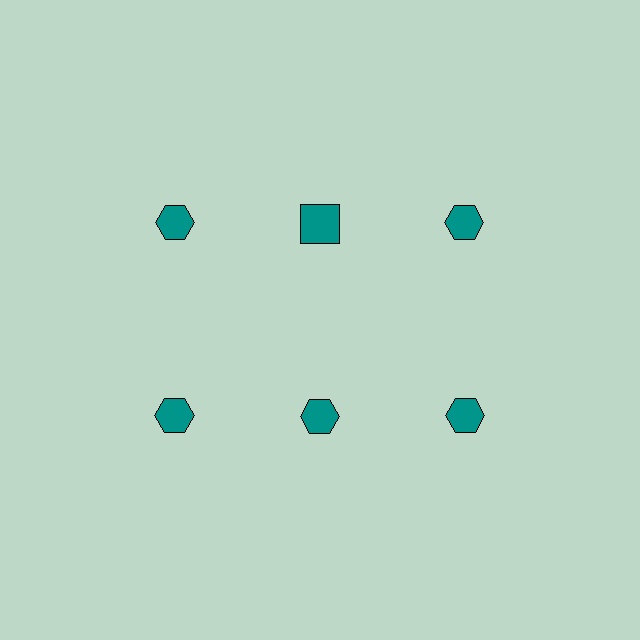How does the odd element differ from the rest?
It has a different shape: square instead of hexagon.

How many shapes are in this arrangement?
There are 6 shapes arranged in a grid pattern.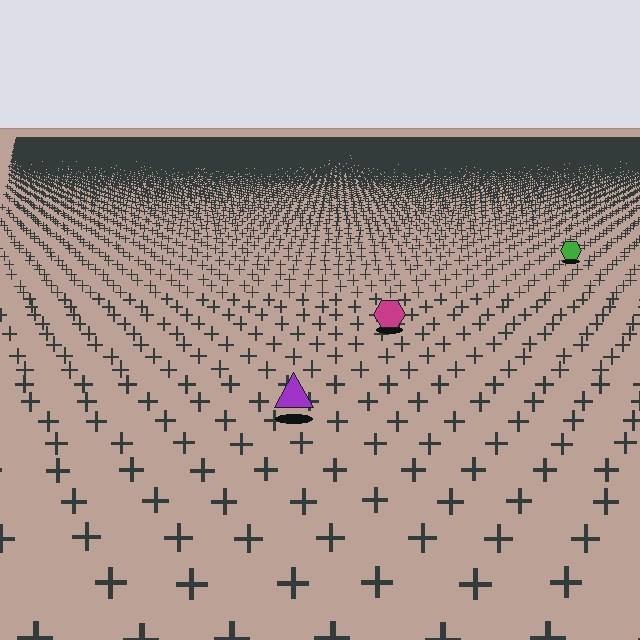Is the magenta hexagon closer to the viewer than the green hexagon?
Yes. The magenta hexagon is closer — you can tell from the texture gradient: the ground texture is coarser near it.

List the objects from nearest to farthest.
From nearest to farthest: the purple triangle, the magenta hexagon, the green hexagon.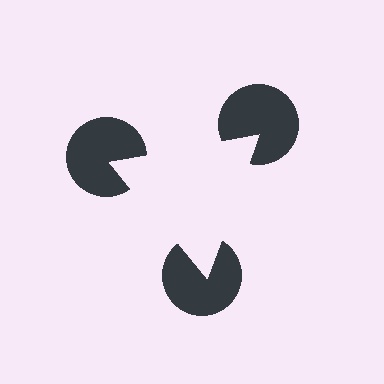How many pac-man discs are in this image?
There are 3 — one at each vertex of the illusory triangle.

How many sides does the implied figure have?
3 sides.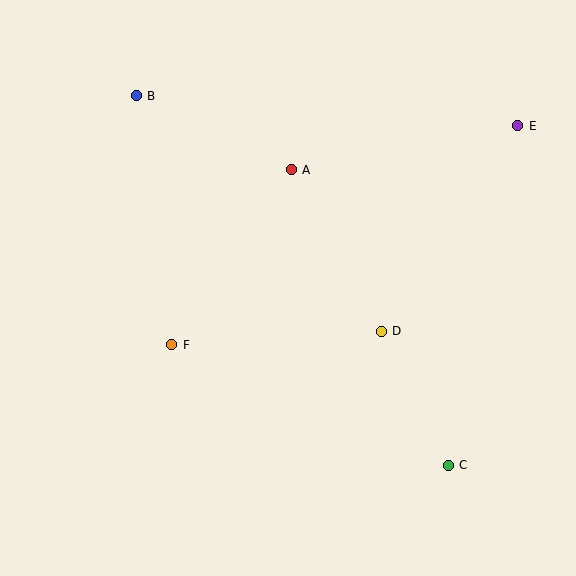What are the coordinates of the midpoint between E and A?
The midpoint between E and A is at (404, 148).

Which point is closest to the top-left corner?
Point B is closest to the top-left corner.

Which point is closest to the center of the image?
Point D at (381, 331) is closest to the center.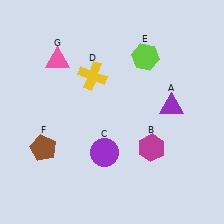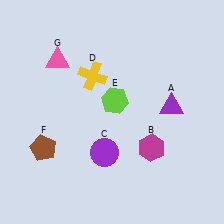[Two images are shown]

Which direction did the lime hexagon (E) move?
The lime hexagon (E) moved down.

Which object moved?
The lime hexagon (E) moved down.